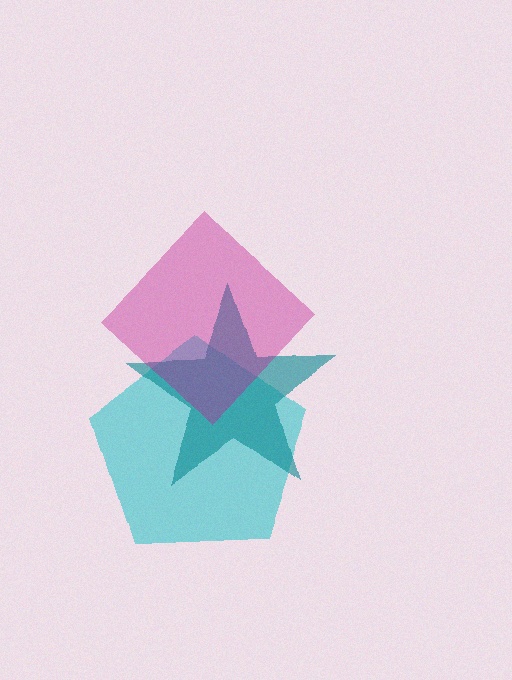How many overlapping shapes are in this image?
There are 3 overlapping shapes in the image.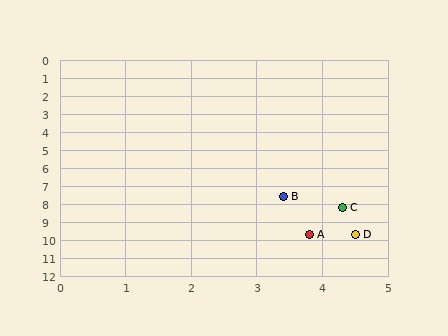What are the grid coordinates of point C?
Point C is at approximately (4.3, 8.2).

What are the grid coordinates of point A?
Point A is at approximately (3.8, 9.7).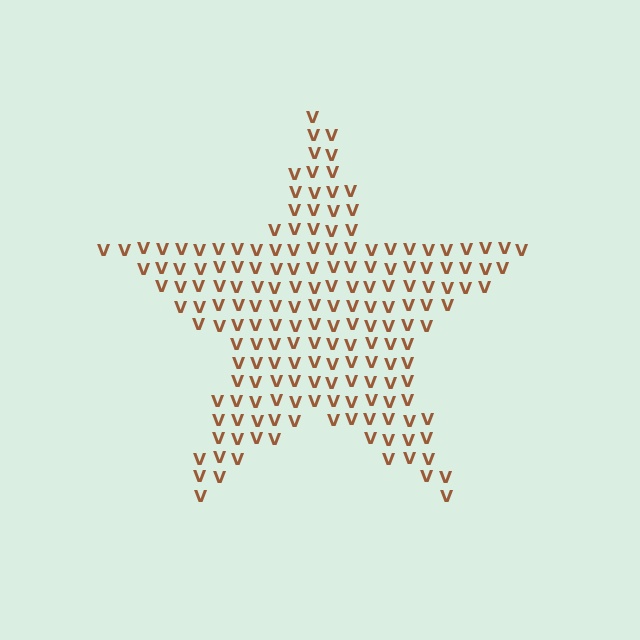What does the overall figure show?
The overall figure shows a star.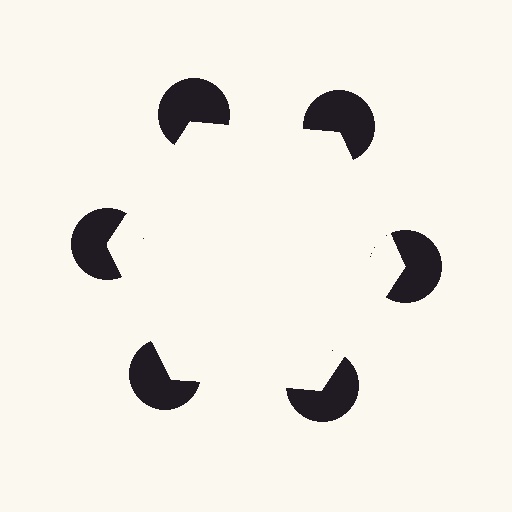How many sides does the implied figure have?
6 sides.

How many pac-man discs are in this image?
There are 6 — one at each vertex of the illusory hexagon.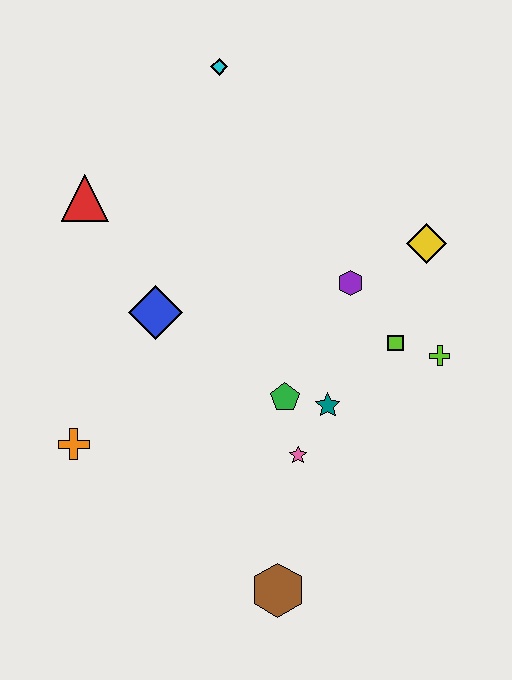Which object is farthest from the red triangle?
The brown hexagon is farthest from the red triangle.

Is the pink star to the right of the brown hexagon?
Yes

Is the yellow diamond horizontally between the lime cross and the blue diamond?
Yes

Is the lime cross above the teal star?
Yes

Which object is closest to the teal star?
The green pentagon is closest to the teal star.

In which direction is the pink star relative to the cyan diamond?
The pink star is below the cyan diamond.